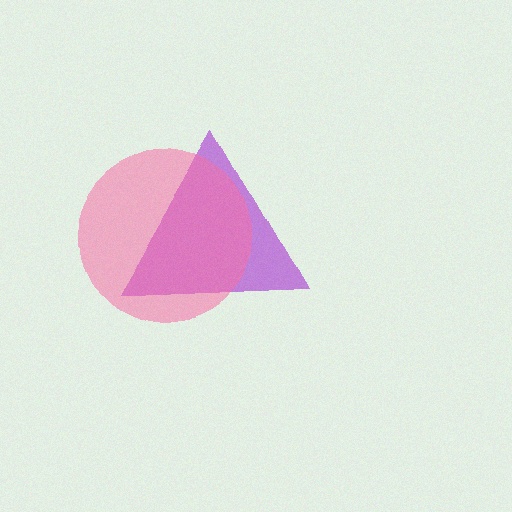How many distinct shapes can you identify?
There are 2 distinct shapes: a purple triangle, a pink circle.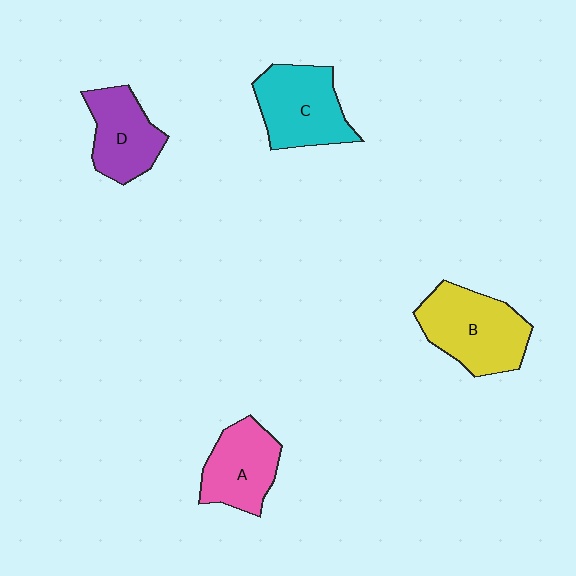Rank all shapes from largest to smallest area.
From largest to smallest: B (yellow), C (cyan), A (pink), D (purple).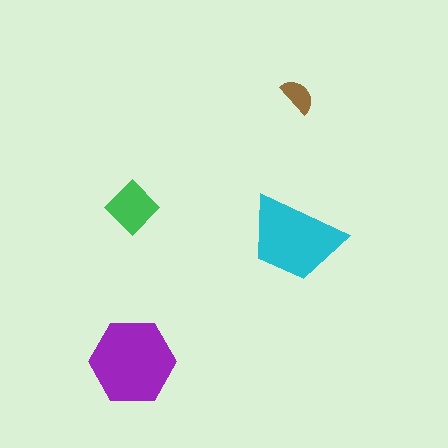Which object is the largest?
The purple hexagon.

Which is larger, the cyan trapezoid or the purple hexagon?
The purple hexagon.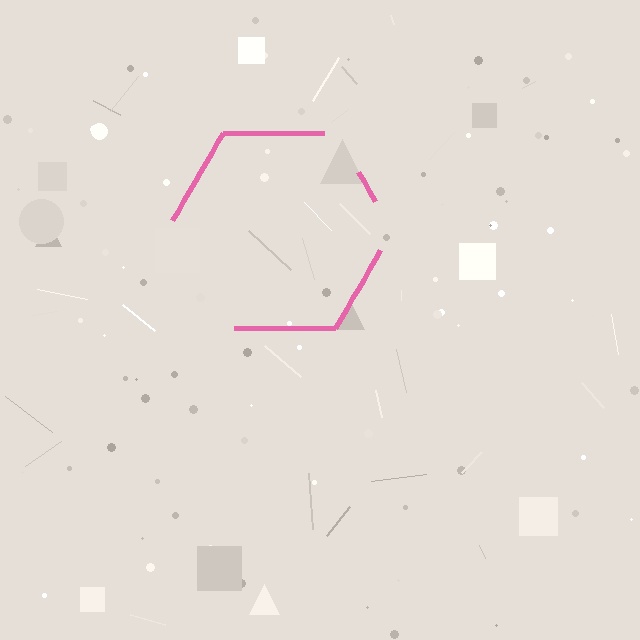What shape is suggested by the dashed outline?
The dashed outline suggests a hexagon.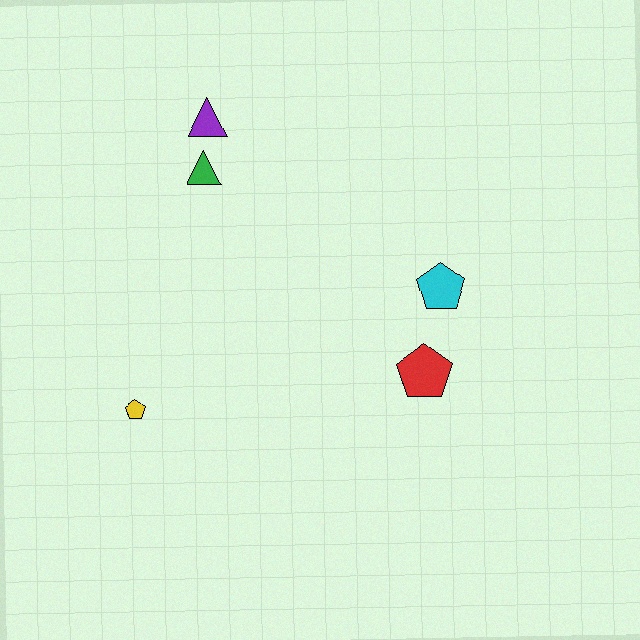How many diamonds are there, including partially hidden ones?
There are no diamonds.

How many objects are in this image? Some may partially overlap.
There are 5 objects.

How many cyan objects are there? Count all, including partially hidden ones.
There is 1 cyan object.